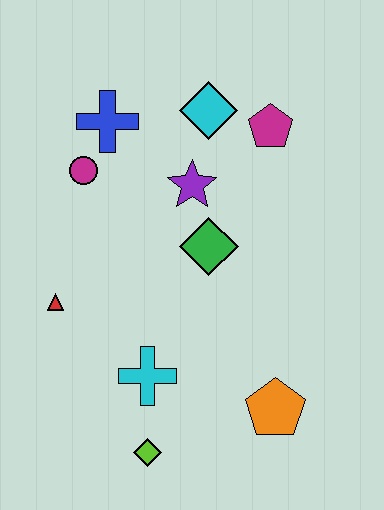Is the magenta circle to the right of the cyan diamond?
No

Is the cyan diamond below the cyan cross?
No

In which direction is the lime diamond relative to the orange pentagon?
The lime diamond is to the left of the orange pentagon.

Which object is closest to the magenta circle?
The blue cross is closest to the magenta circle.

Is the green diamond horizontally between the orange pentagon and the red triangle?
Yes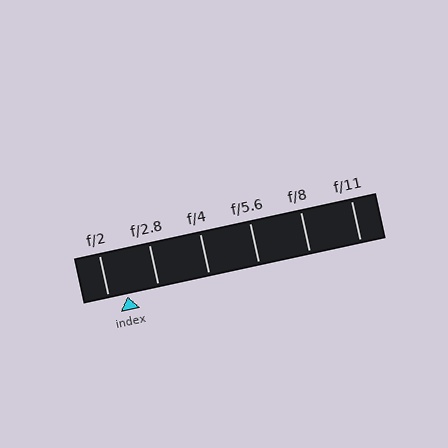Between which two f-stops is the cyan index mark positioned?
The index mark is between f/2 and f/2.8.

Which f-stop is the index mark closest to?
The index mark is closest to f/2.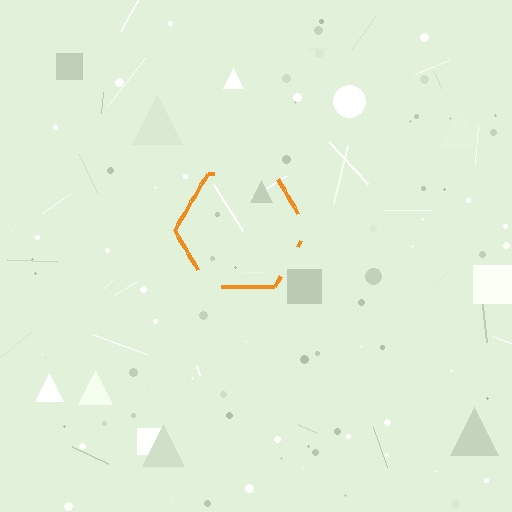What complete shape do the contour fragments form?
The contour fragments form a hexagon.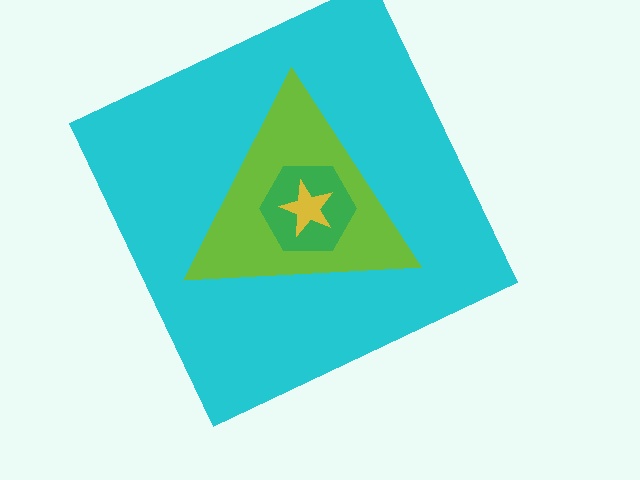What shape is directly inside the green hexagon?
The yellow star.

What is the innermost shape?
The yellow star.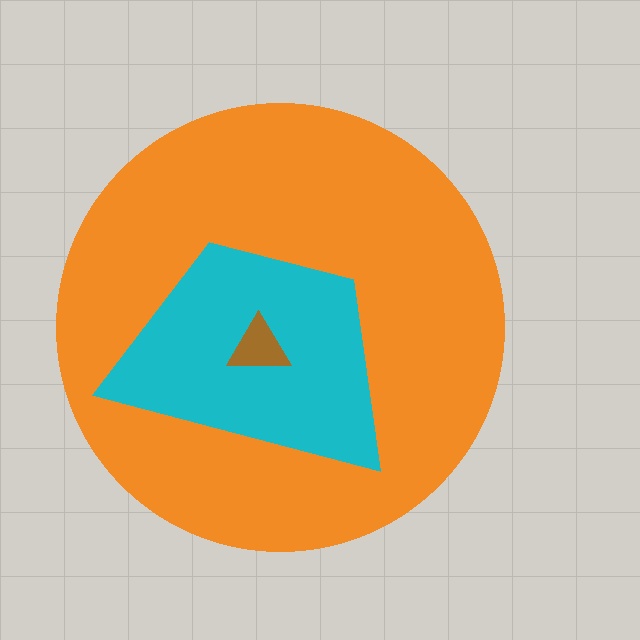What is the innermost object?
The brown triangle.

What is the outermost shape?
The orange circle.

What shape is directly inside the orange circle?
The cyan trapezoid.